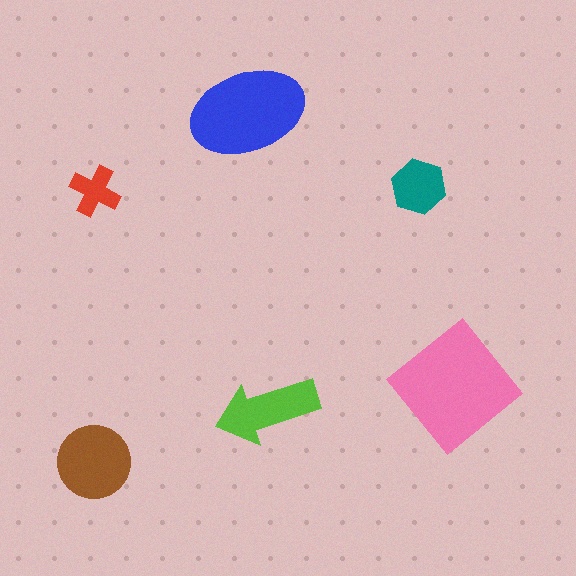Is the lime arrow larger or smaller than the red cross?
Larger.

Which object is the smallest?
The red cross.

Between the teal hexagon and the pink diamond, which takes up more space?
The pink diamond.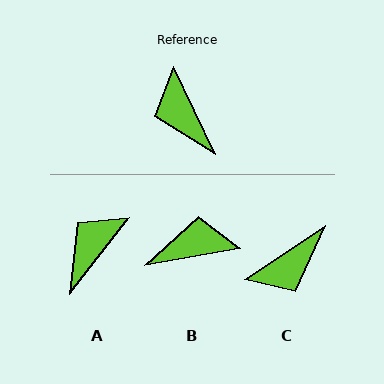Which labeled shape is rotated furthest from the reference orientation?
B, about 105 degrees away.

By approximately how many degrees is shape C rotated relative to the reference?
Approximately 98 degrees counter-clockwise.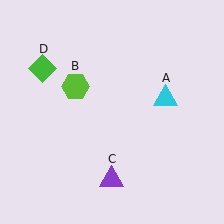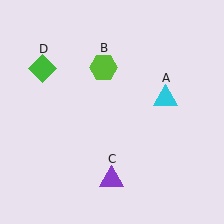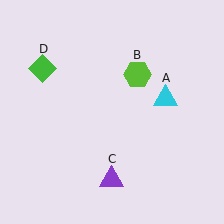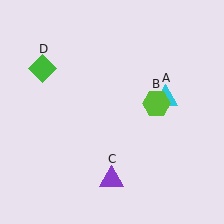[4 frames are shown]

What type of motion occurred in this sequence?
The lime hexagon (object B) rotated clockwise around the center of the scene.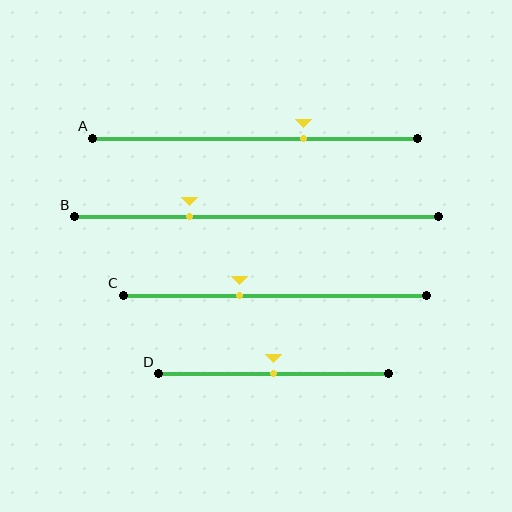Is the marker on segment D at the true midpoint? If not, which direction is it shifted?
Yes, the marker on segment D is at the true midpoint.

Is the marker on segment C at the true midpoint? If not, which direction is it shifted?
No, the marker on segment C is shifted to the left by about 12% of the segment length.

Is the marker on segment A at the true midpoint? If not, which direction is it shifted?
No, the marker on segment A is shifted to the right by about 15% of the segment length.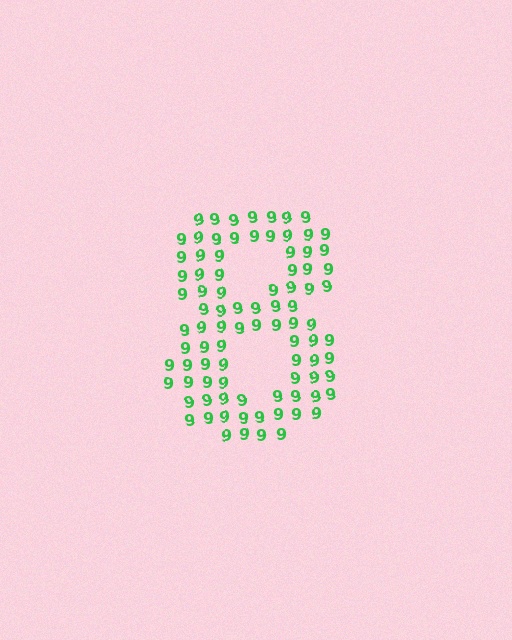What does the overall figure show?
The overall figure shows the digit 8.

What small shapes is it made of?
It is made of small digit 9's.